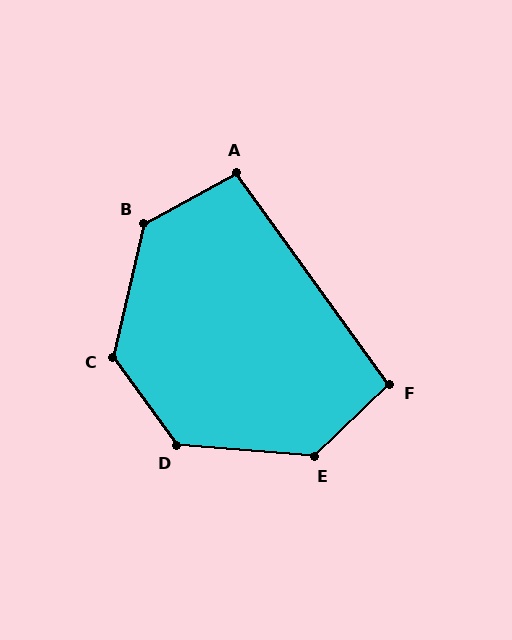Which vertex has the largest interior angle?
E, at approximately 132 degrees.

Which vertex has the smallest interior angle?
A, at approximately 97 degrees.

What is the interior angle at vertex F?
Approximately 98 degrees (obtuse).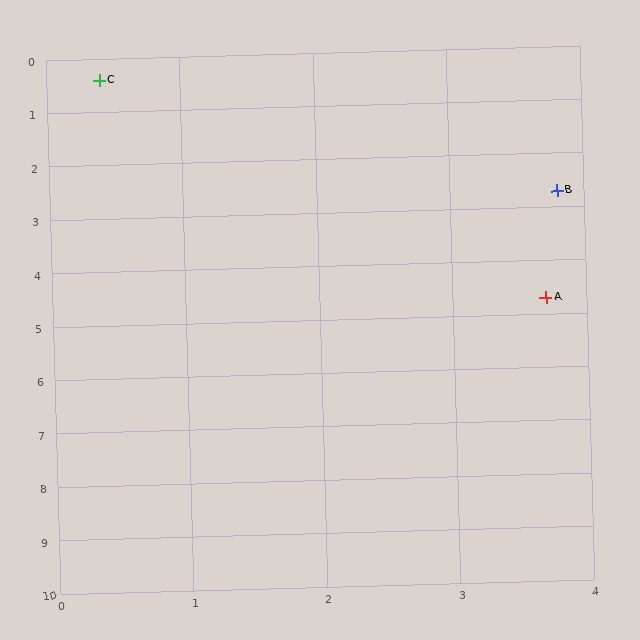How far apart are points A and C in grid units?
Points A and C are about 5.4 grid units apart.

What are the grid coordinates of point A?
Point A is at approximately (3.7, 4.7).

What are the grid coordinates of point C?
Point C is at approximately (0.4, 0.4).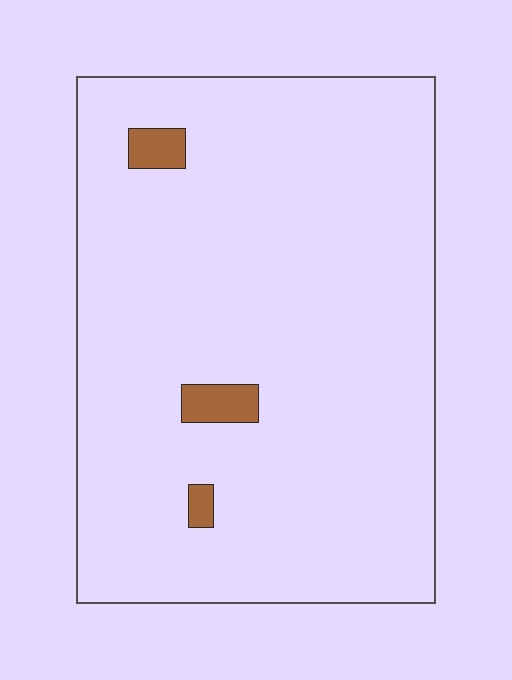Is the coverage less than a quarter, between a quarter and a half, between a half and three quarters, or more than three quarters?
Less than a quarter.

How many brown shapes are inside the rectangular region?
3.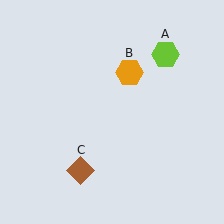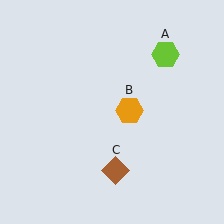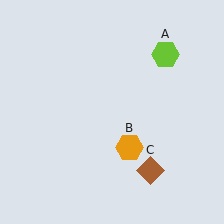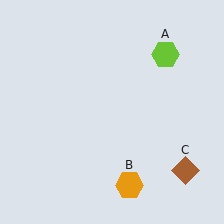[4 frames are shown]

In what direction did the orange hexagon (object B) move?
The orange hexagon (object B) moved down.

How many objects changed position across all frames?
2 objects changed position: orange hexagon (object B), brown diamond (object C).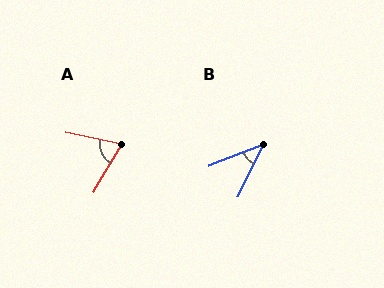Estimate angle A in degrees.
Approximately 71 degrees.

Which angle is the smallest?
B, at approximately 43 degrees.